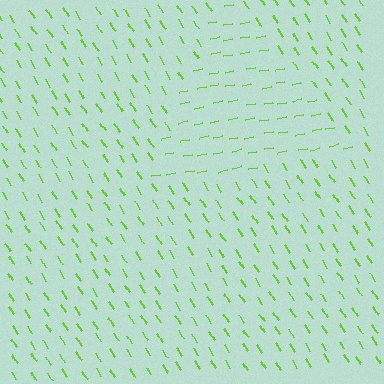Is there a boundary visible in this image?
Yes, there is a texture boundary formed by a change in line orientation.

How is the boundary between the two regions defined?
The boundary is defined purely by a change in line orientation (approximately 68 degrees difference). All lines are the same color and thickness.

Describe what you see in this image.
The image is filled with small lime line segments. A triangle region in the image has lines oriented differently from the surrounding lines, creating a visible texture boundary.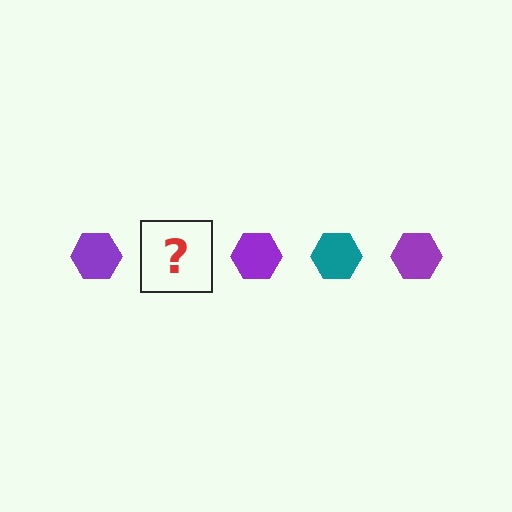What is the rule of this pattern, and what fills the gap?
The rule is that the pattern cycles through purple, teal hexagons. The gap should be filled with a teal hexagon.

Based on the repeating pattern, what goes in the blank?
The blank should be a teal hexagon.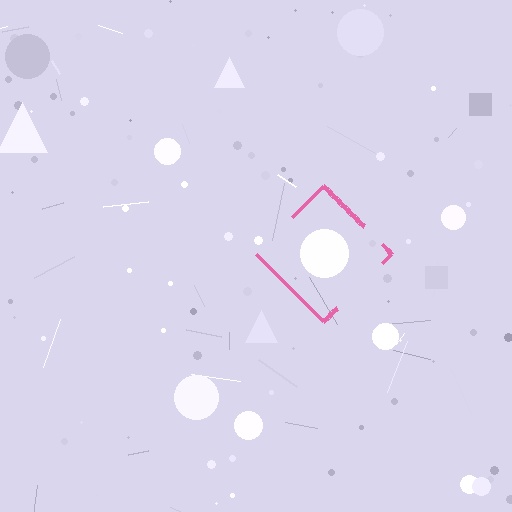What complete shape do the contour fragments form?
The contour fragments form a diamond.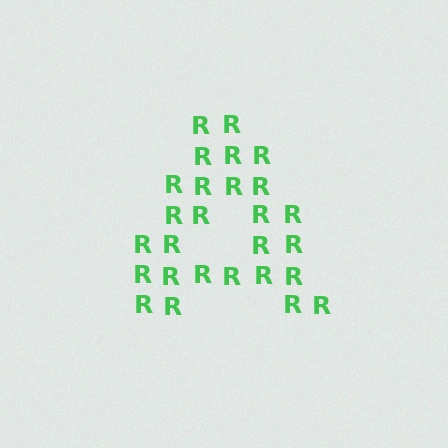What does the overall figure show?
The overall figure shows the letter A.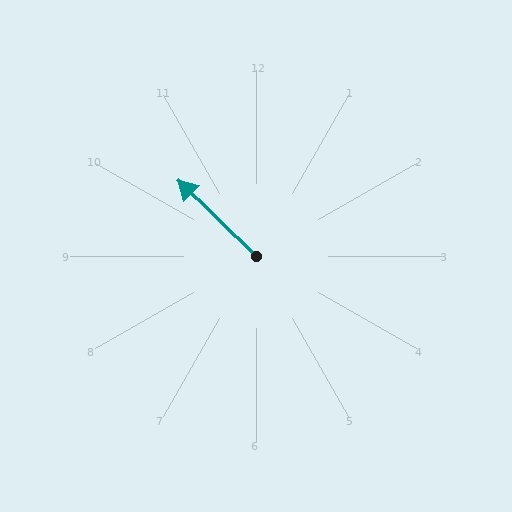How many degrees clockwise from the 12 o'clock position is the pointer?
Approximately 314 degrees.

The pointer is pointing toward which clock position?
Roughly 10 o'clock.